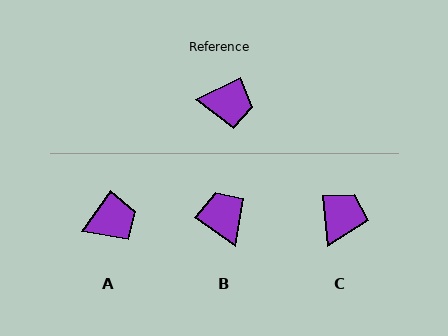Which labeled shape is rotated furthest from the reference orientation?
B, about 118 degrees away.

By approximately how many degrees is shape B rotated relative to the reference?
Approximately 118 degrees counter-clockwise.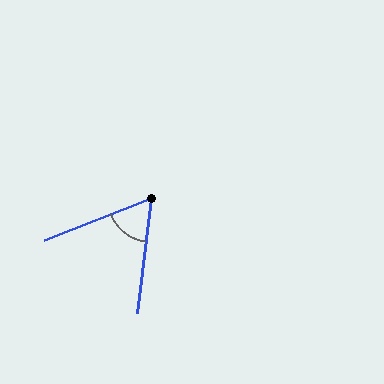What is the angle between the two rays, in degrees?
Approximately 61 degrees.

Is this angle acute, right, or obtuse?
It is acute.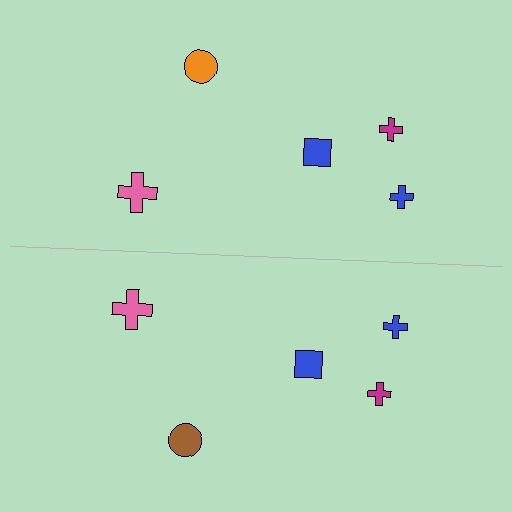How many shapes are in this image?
There are 10 shapes in this image.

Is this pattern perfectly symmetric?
No, the pattern is not perfectly symmetric. The brown circle on the bottom side breaks the symmetry — its mirror counterpart is orange.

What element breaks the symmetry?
The brown circle on the bottom side breaks the symmetry — its mirror counterpart is orange.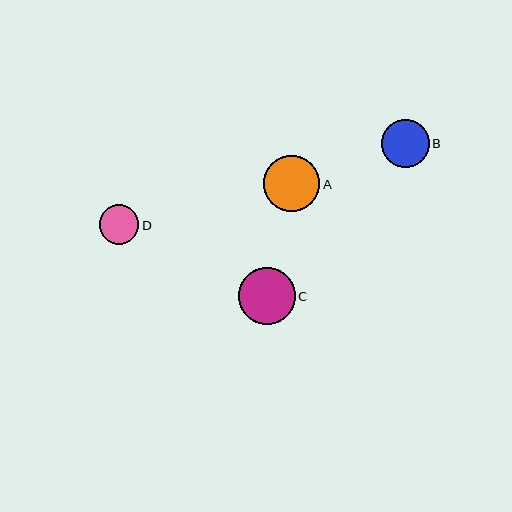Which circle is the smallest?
Circle D is the smallest with a size of approximately 39 pixels.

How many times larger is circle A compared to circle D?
Circle A is approximately 1.4 times the size of circle D.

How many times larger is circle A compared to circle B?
Circle A is approximately 1.2 times the size of circle B.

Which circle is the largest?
Circle C is the largest with a size of approximately 57 pixels.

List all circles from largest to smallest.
From largest to smallest: C, A, B, D.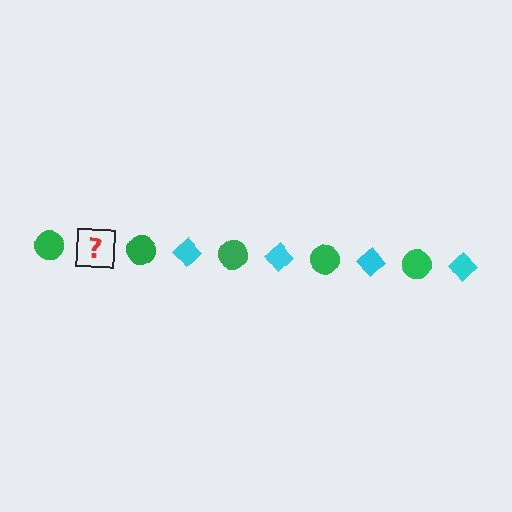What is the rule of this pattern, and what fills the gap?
The rule is that the pattern alternates between green circle and cyan diamond. The gap should be filled with a cyan diamond.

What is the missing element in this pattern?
The missing element is a cyan diamond.